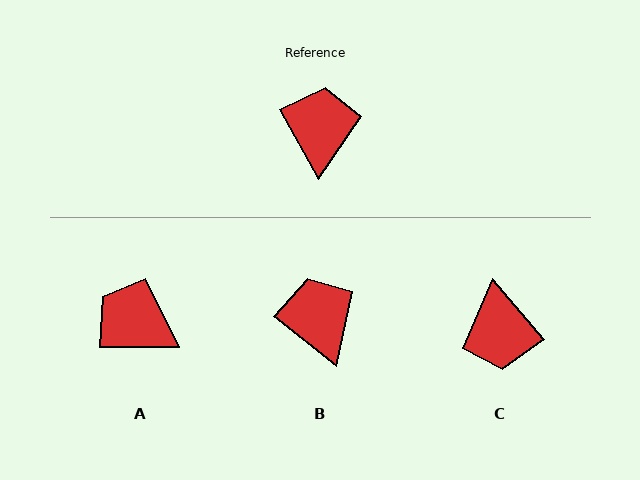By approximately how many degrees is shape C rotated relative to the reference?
Approximately 169 degrees clockwise.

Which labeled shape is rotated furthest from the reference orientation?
C, about 169 degrees away.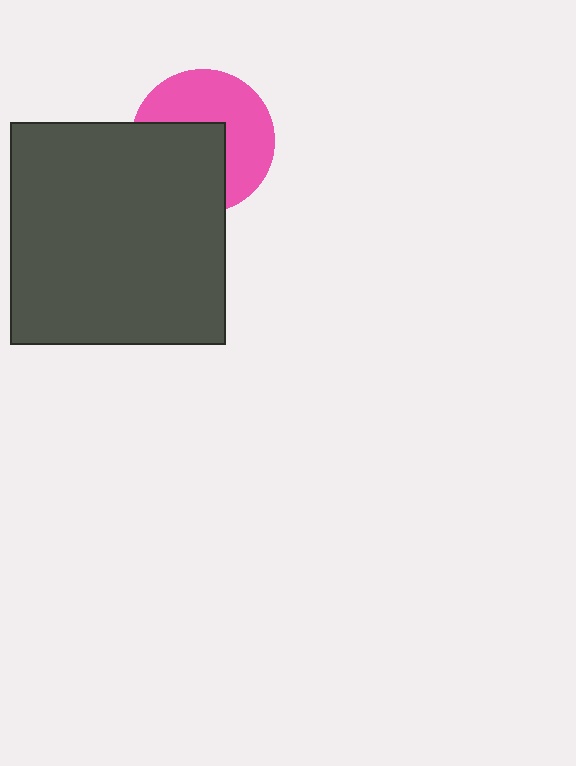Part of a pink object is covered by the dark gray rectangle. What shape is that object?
It is a circle.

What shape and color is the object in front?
The object in front is a dark gray rectangle.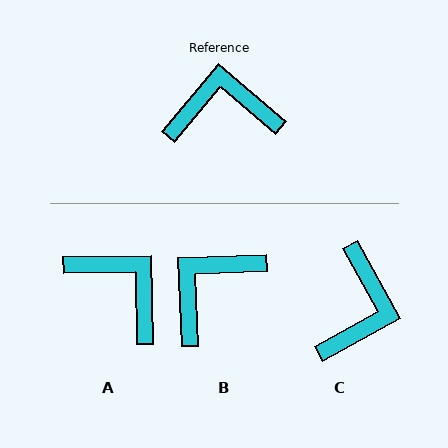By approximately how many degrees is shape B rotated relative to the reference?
Approximately 43 degrees counter-clockwise.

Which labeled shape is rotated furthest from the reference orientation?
C, about 111 degrees away.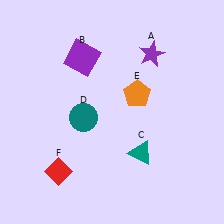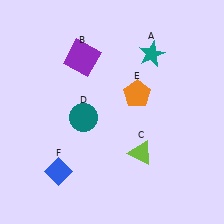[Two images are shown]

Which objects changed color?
A changed from purple to teal. C changed from teal to lime. F changed from red to blue.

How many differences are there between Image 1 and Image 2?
There are 3 differences between the two images.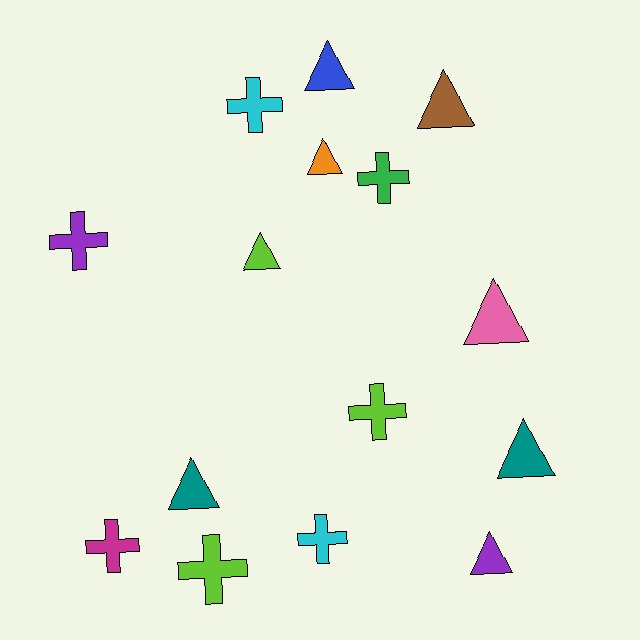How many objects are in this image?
There are 15 objects.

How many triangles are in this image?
There are 8 triangles.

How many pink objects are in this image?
There is 1 pink object.